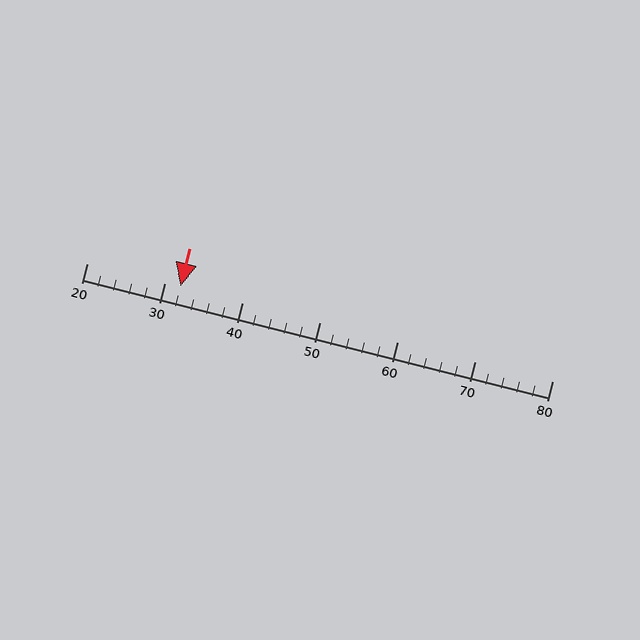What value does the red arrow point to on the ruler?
The red arrow points to approximately 32.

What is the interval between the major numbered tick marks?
The major tick marks are spaced 10 units apart.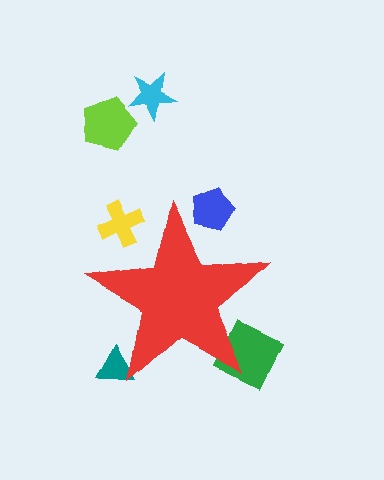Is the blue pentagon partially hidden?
Yes, the blue pentagon is partially hidden behind the red star.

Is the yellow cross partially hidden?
Yes, the yellow cross is partially hidden behind the red star.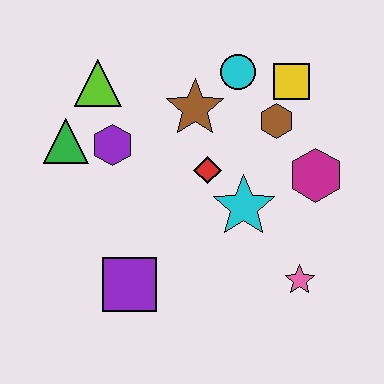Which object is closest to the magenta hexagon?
The brown hexagon is closest to the magenta hexagon.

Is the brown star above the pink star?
Yes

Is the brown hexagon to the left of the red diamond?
No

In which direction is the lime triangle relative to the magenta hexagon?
The lime triangle is to the left of the magenta hexagon.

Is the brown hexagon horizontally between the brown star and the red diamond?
No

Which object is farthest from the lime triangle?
The pink star is farthest from the lime triangle.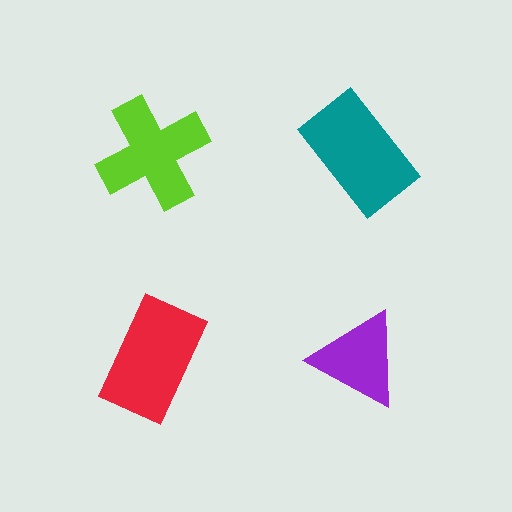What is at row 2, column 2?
A purple triangle.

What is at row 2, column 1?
A red rectangle.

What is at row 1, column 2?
A teal rectangle.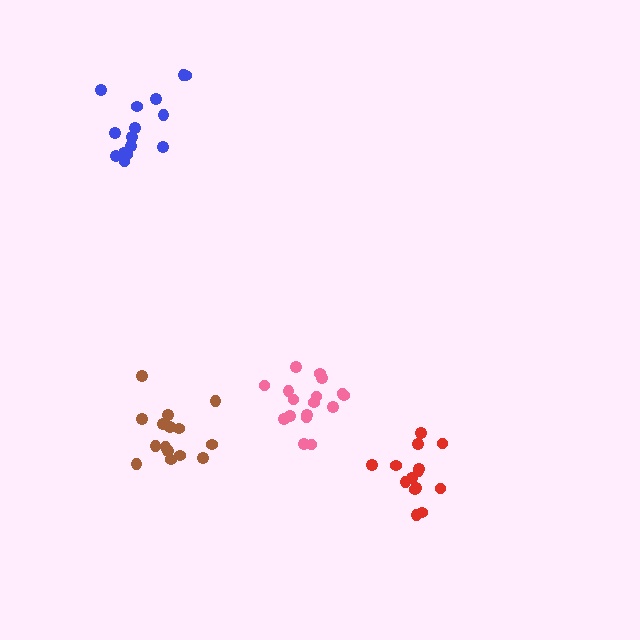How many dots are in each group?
Group 1: 17 dots, Group 2: 14 dots, Group 3: 15 dots, Group 4: 15 dots (61 total).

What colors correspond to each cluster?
The clusters are colored: pink, red, blue, brown.